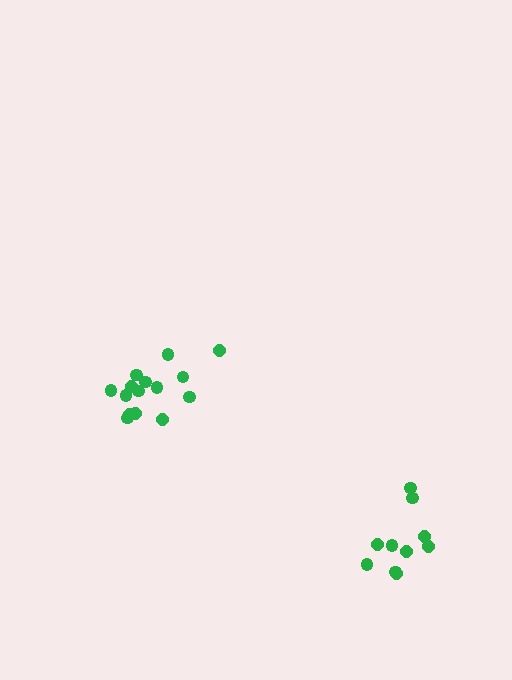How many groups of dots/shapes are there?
There are 2 groups.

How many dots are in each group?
Group 1: 15 dots, Group 2: 10 dots (25 total).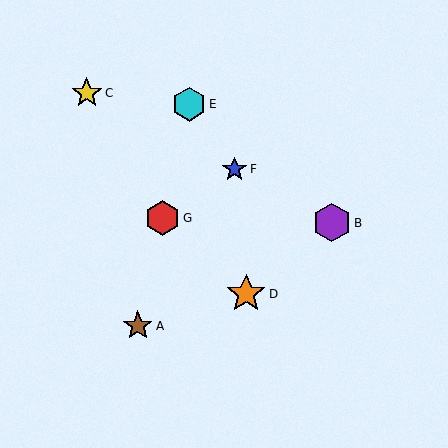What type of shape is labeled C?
Shape C is a yellow star.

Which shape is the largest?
The orange star (labeled D) is the largest.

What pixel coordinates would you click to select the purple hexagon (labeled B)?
Click at (332, 223) to select the purple hexagon B.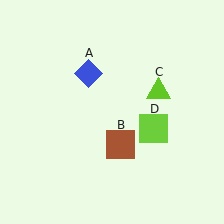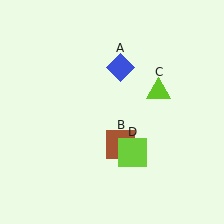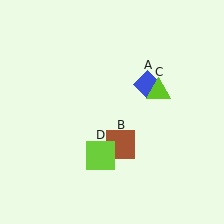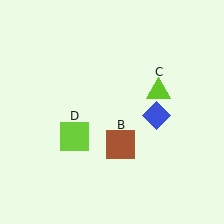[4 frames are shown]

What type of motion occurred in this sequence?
The blue diamond (object A), lime square (object D) rotated clockwise around the center of the scene.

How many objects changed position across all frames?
2 objects changed position: blue diamond (object A), lime square (object D).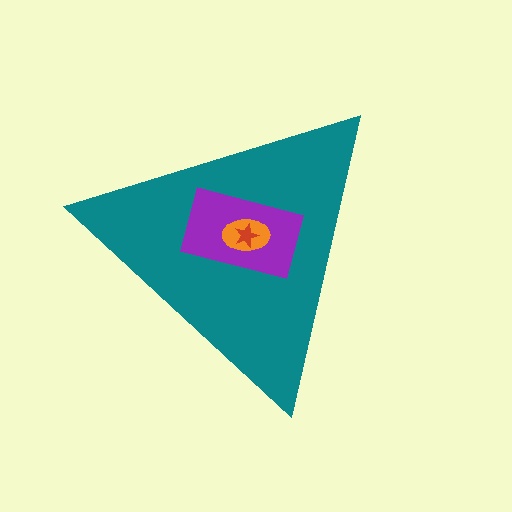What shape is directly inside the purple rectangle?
The orange ellipse.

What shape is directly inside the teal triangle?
The purple rectangle.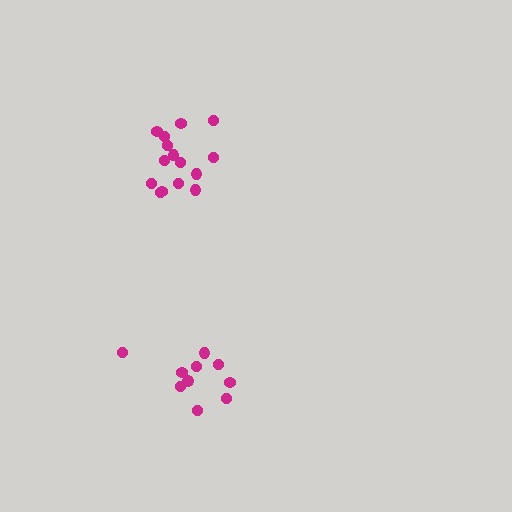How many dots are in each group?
Group 1: 15 dots, Group 2: 10 dots (25 total).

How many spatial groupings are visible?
There are 2 spatial groupings.